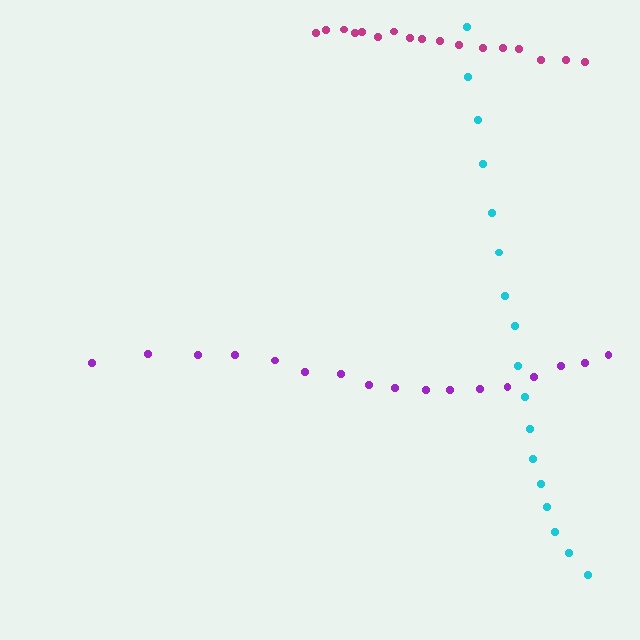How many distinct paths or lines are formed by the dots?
There are 3 distinct paths.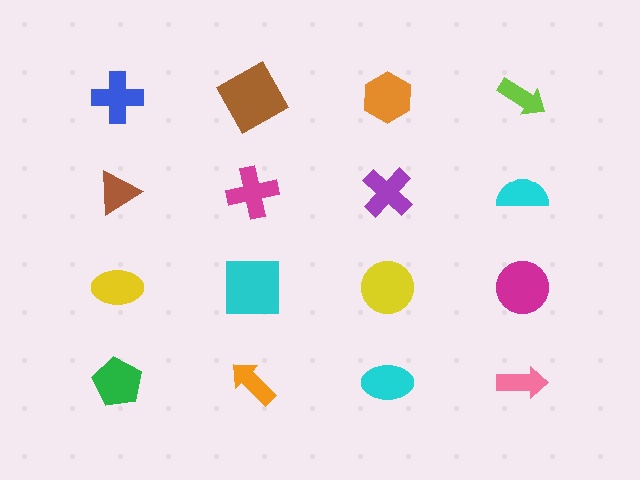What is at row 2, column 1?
A brown triangle.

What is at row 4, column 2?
An orange arrow.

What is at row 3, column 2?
A cyan square.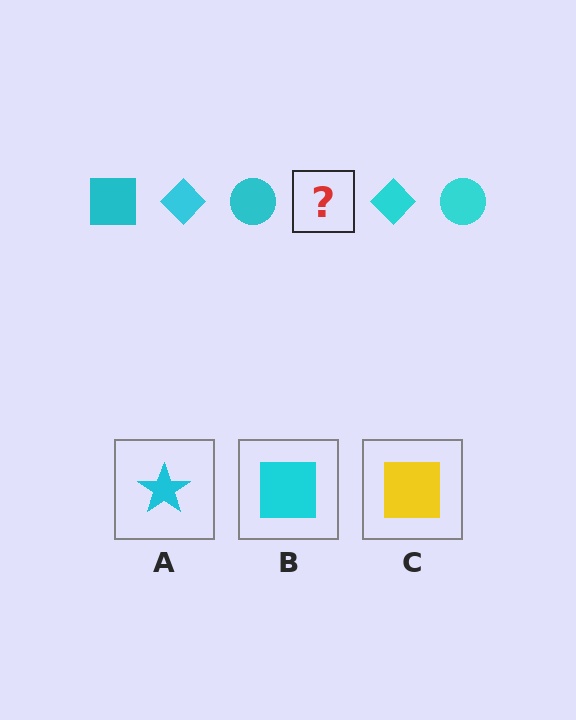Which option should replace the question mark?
Option B.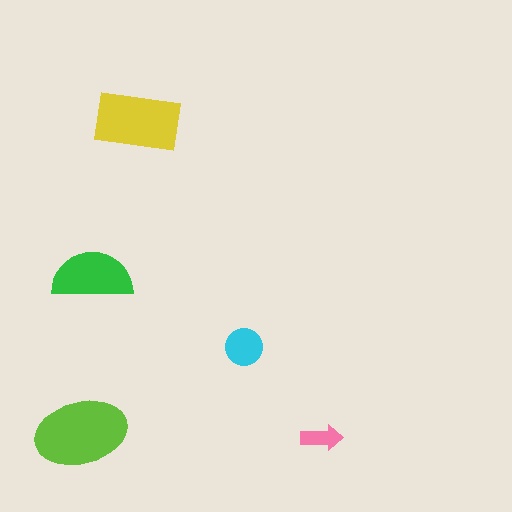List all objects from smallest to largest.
The pink arrow, the cyan circle, the green semicircle, the yellow rectangle, the lime ellipse.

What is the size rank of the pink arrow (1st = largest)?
5th.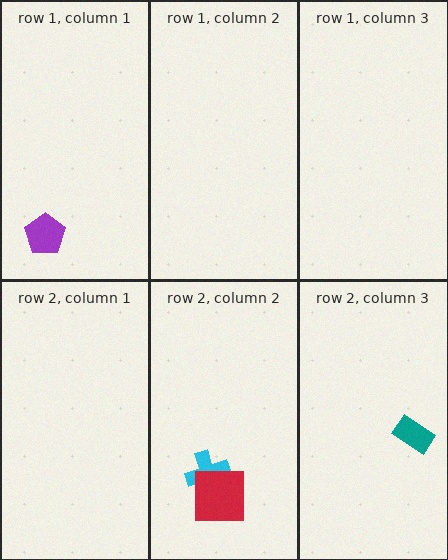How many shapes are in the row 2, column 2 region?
2.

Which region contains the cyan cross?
The row 2, column 2 region.